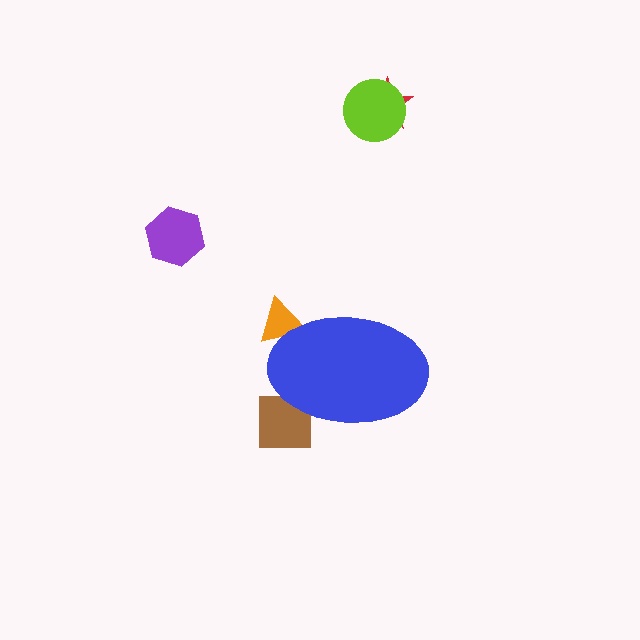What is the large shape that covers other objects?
A blue ellipse.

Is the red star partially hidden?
No, the red star is fully visible.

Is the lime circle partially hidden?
No, the lime circle is fully visible.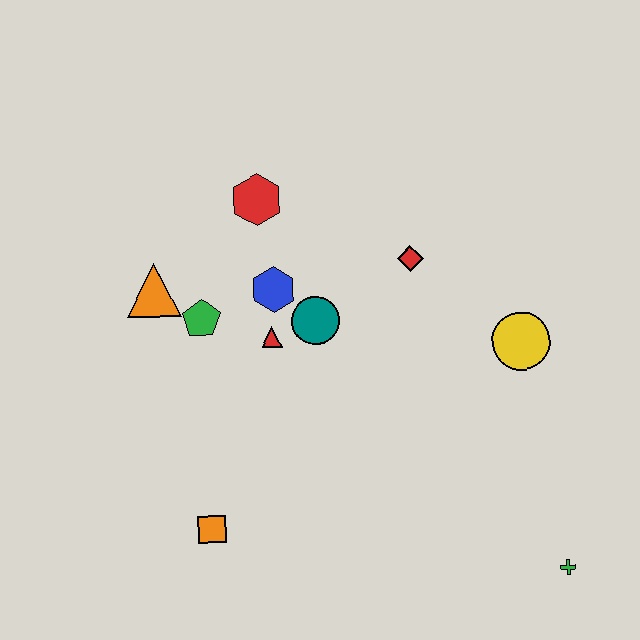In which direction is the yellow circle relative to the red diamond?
The yellow circle is to the right of the red diamond.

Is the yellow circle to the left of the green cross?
Yes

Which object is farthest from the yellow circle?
The orange triangle is farthest from the yellow circle.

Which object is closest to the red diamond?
The teal circle is closest to the red diamond.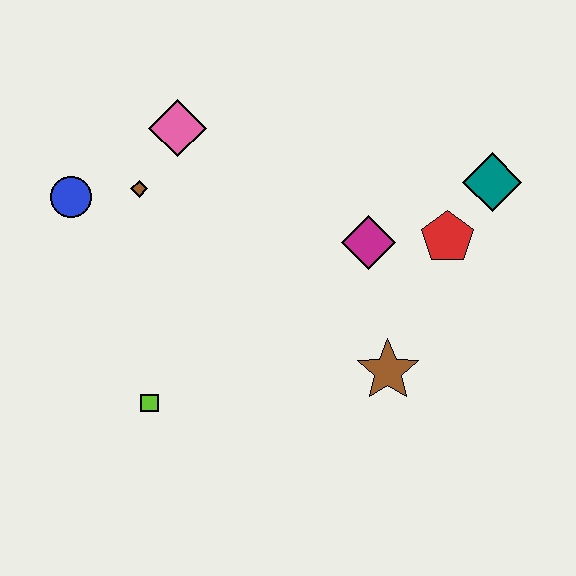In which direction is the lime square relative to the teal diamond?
The lime square is to the left of the teal diamond.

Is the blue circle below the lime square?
No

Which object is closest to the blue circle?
The brown diamond is closest to the blue circle.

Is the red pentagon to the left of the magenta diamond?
No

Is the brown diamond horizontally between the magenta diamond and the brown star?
No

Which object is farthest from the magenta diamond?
The blue circle is farthest from the magenta diamond.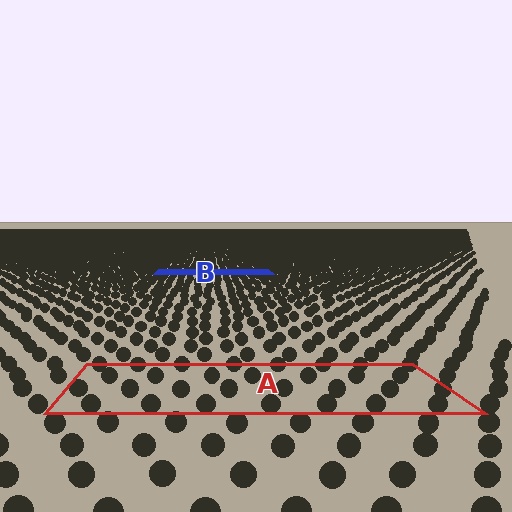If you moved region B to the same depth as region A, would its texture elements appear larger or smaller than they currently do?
They would appear larger. At a closer depth, the same texture elements are projected at a bigger on-screen size.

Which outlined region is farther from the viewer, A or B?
Region B is farther from the viewer — the texture elements inside it appear smaller and more densely packed.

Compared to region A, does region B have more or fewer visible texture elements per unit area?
Region B has more texture elements per unit area — they are packed more densely because it is farther away.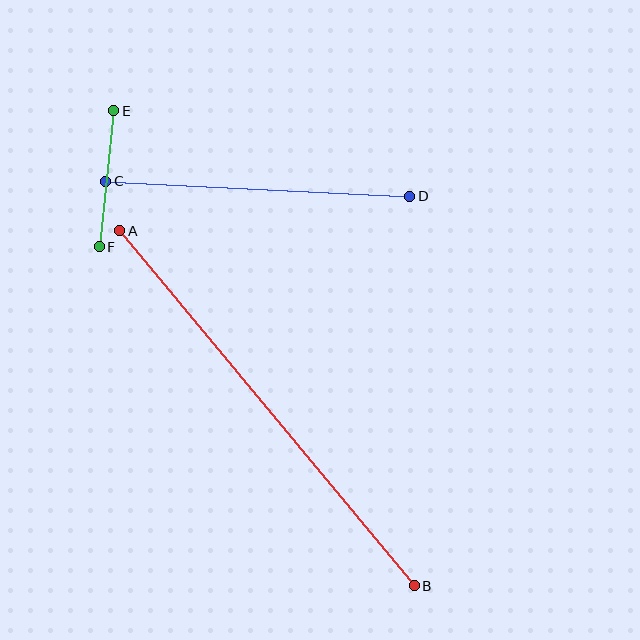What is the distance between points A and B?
The distance is approximately 461 pixels.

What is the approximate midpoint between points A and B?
The midpoint is at approximately (267, 408) pixels.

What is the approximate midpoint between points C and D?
The midpoint is at approximately (258, 189) pixels.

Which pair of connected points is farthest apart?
Points A and B are farthest apart.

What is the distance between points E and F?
The distance is approximately 137 pixels.